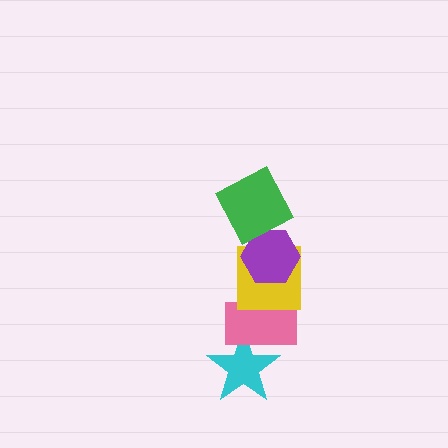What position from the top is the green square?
The green square is 1st from the top.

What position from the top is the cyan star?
The cyan star is 5th from the top.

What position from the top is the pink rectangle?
The pink rectangle is 4th from the top.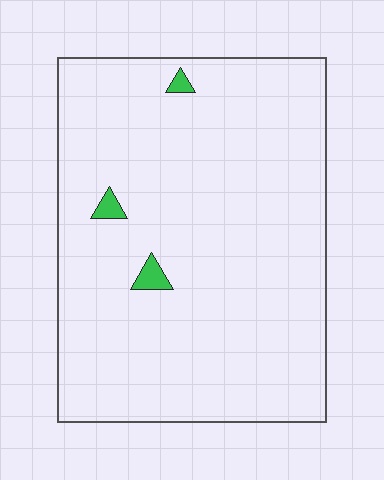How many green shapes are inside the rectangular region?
3.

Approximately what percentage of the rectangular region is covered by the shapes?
Approximately 0%.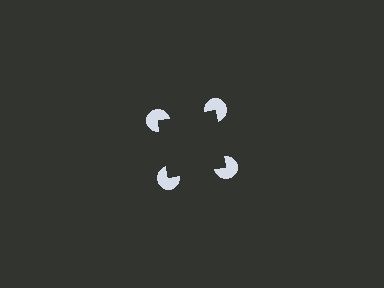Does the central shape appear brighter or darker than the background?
It typically appears slightly darker than the background, even though no actual brightness change is drawn.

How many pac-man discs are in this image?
There are 4 — one at each vertex of the illusory square.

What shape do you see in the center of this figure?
An illusory square — its edges are inferred from the aligned wedge cuts in the pac-man discs, not physically drawn.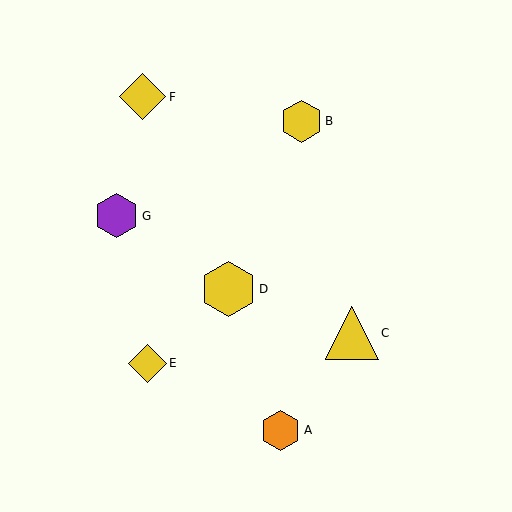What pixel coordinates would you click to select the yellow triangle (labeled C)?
Click at (352, 333) to select the yellow triangle C.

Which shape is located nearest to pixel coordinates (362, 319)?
The yellow triangle (labeled C) at (352, 333) is nearest to that location.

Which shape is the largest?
The yellow hexagon (labeled D) is the largest.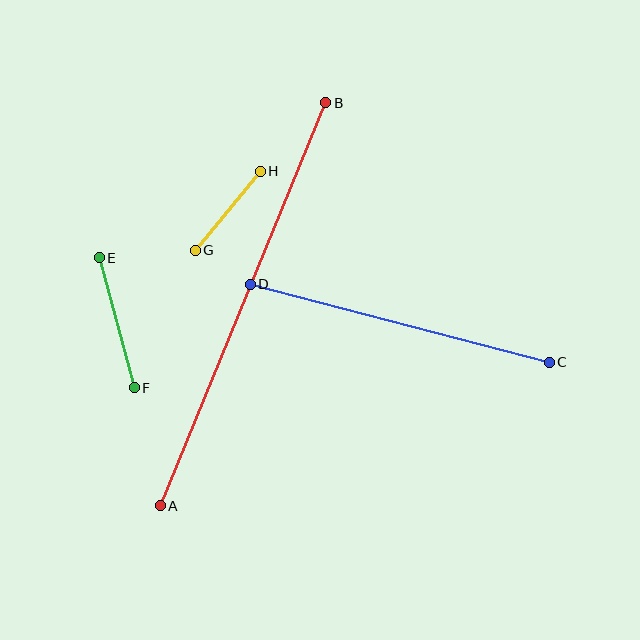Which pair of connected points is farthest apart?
Points A and B are farthest apart.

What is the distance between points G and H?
The distance is approximately 102 pixels.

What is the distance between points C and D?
The distance is approximately 309 pixels.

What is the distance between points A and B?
The distance is approximately 436 pixels.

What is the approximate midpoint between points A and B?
The midpoint is at approximately (243, 304) pixels.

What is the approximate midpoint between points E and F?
The midpoint is at approximately (117, 323) pixels.